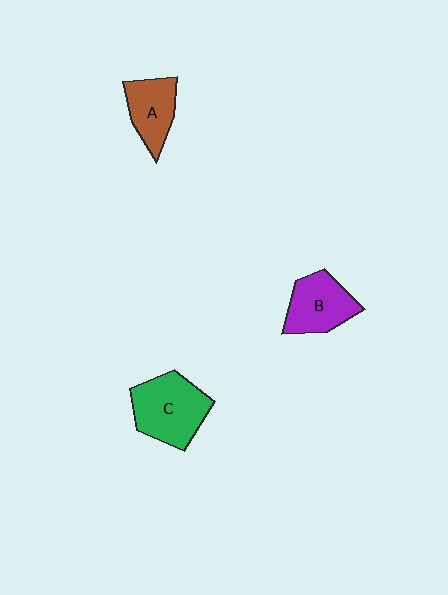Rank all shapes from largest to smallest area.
From largest to smallest: C (green), B (purple), A (brown).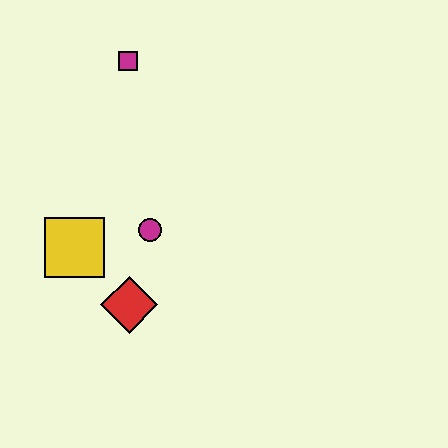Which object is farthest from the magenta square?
The red diamond is farthest from the magenta square.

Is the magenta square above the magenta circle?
Yes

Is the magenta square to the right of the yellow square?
Yes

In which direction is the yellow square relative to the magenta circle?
The yellow square is to the left of the magenta circle.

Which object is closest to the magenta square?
The magenta circle is closest to the magenta square.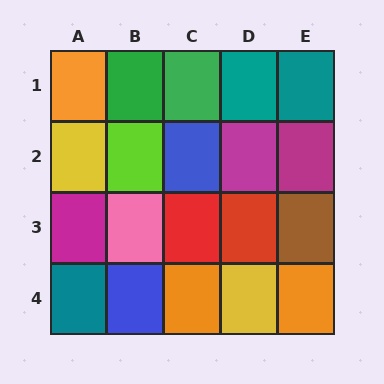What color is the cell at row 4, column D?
Yellow.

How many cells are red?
2 cells are red.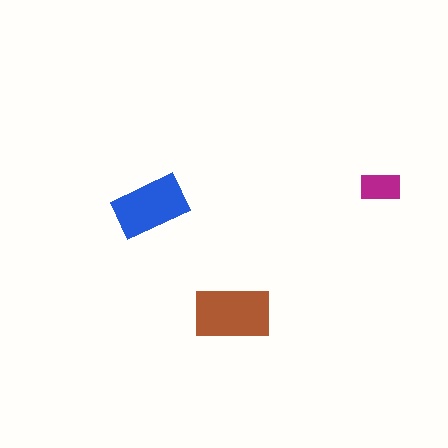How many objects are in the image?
There are 3 objects in the image.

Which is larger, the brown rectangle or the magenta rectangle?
The brown one.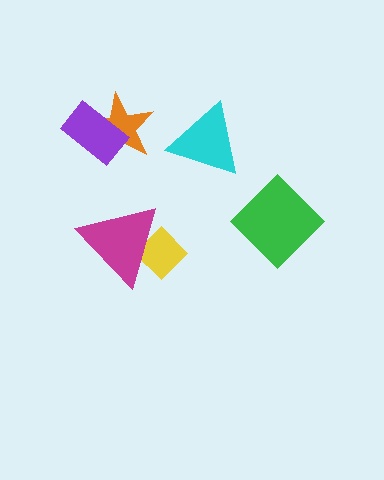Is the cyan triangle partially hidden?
No, no other shape covers it.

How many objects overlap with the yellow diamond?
1 object overlaps with the yellow diamond.